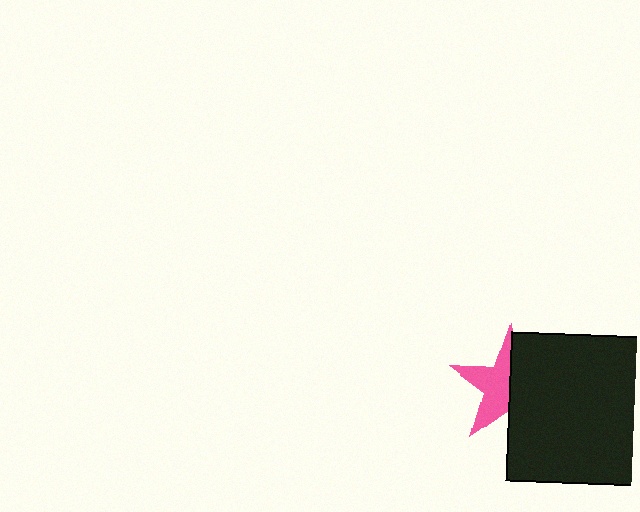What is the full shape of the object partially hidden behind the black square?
The partially hidden object is a pink star.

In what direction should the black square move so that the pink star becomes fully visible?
The black square should move right. That is the shortest direction to clear the overlap and leave the pink star fully visible.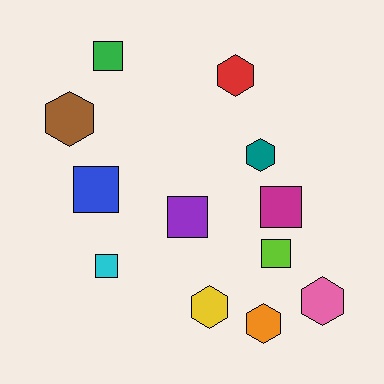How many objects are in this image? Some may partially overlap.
There are 12 objects.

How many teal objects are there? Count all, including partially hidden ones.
There is 1 teal object.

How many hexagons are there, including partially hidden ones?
There are 6 hexagons.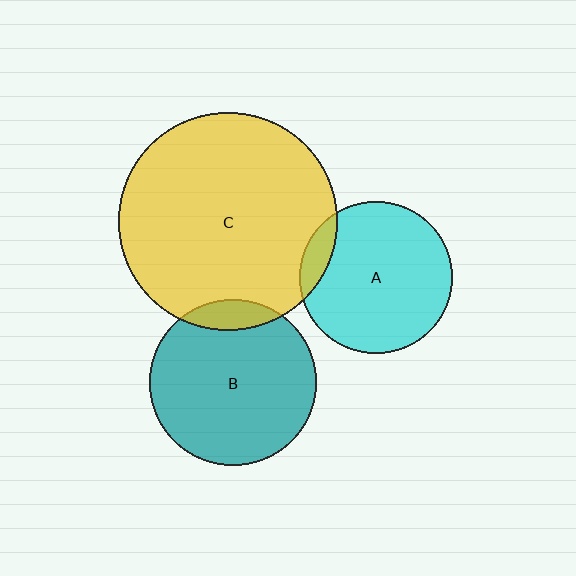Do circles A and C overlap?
Yes.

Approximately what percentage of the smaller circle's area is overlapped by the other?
Approximately 10%.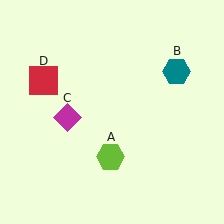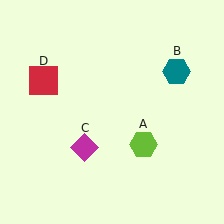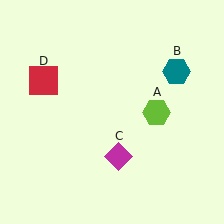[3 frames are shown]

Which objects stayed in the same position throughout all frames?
Teal hexagon (object B) and red square (object D) remained stationary.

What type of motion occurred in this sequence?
The lime hexagon (object A), magenta diamond (object C) rotated counterclockwise around the center of the scene.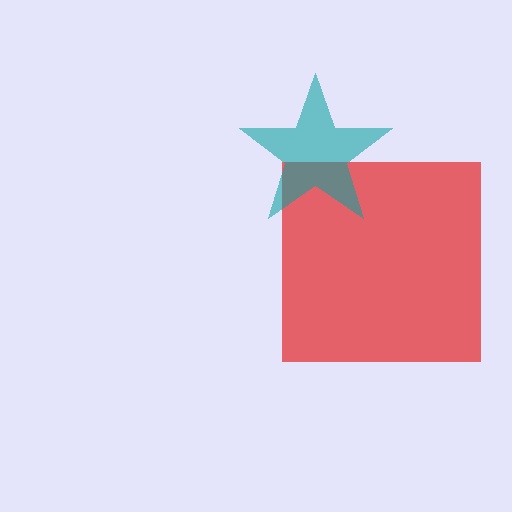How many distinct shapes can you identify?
There are 2 distinct shapes: a red square, a teal star.